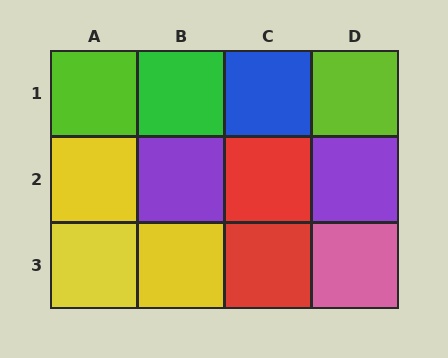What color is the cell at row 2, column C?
Red.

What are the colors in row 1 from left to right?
Lime, green, blue, lime.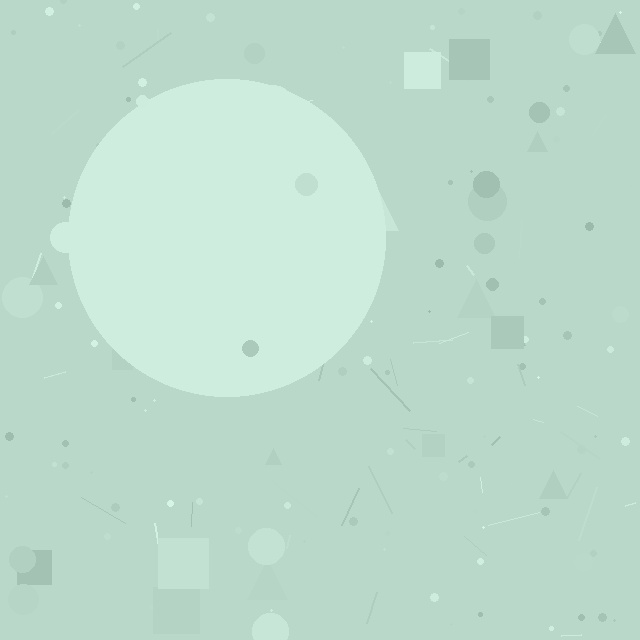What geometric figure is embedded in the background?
A circle is embedded in the background.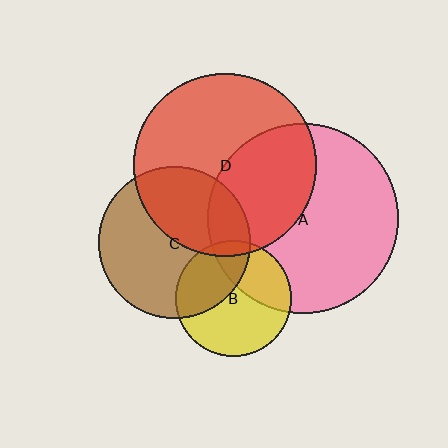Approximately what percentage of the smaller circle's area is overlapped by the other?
Approximately 15%.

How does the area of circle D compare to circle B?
Approximately 2.5 times.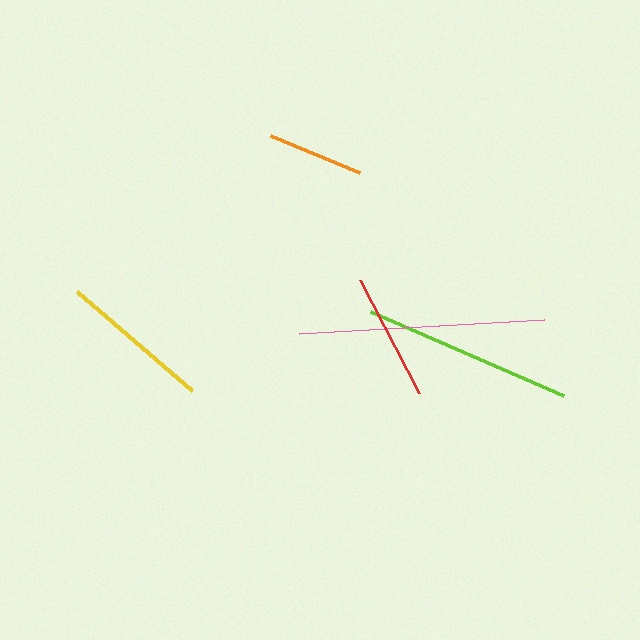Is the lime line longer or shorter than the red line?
The lime line is longer than the red line.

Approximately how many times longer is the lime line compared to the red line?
The lime line is approximately 1.7 times the length of the red line.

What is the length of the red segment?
The red segment is approximately 128 pixels long.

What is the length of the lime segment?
The lime segment is approximately 211 pixels long.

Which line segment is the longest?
The pink line is the longest at approximately 245 pixels.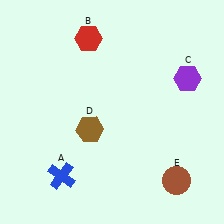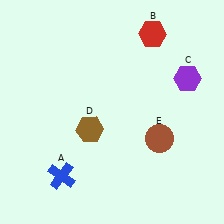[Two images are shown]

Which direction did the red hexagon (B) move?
The red hexagon (B) moved right.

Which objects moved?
The objects that moved are: the red hexagon (B), the brown circle (E).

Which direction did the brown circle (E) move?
The brown circle (E) moved up.